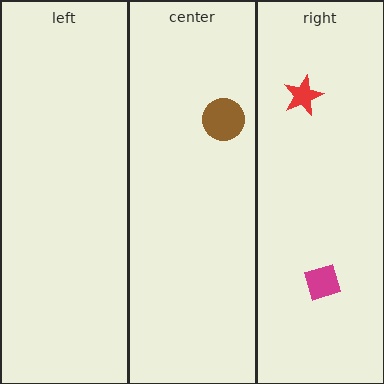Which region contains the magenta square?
The right region.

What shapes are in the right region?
The red star, the magenta square.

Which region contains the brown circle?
The center region.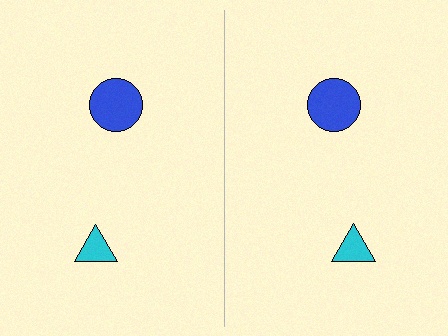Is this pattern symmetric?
Yes, this pattern has bilateral (reflection) symmetry.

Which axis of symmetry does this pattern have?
The pattern has a vertical axis of symmetry running through the center of the image.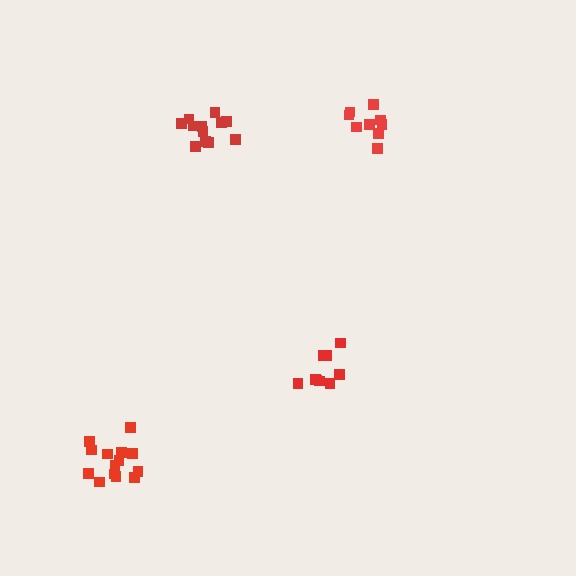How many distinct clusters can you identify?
There are 4 distinct clusters.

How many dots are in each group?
Group 1: 14 dots, Group 2: 9 dots, Group 3: 9 dots, Group 4: 12 dots (44 total).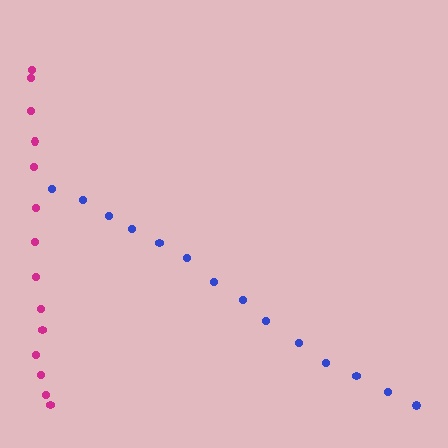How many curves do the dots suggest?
There are 2 distinct paths.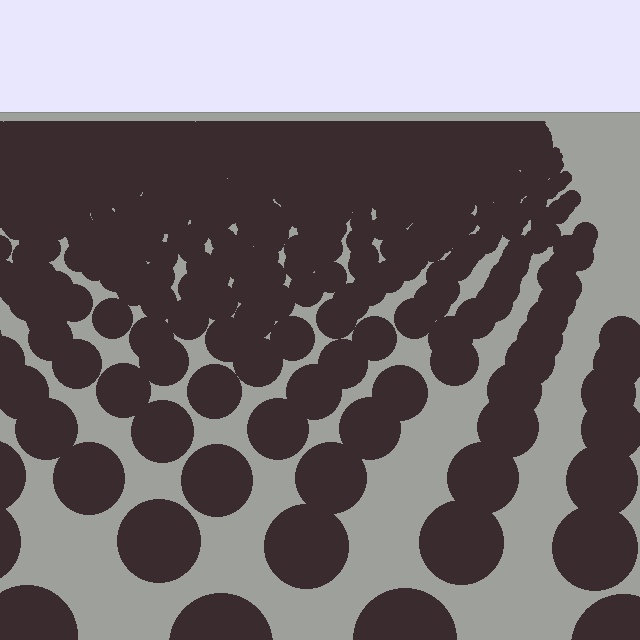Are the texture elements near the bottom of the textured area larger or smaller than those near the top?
Larger. Near the bottom, elements are closer to the viewer and appear at a bigger on-screen size.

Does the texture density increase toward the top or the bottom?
Density increases toward the top.